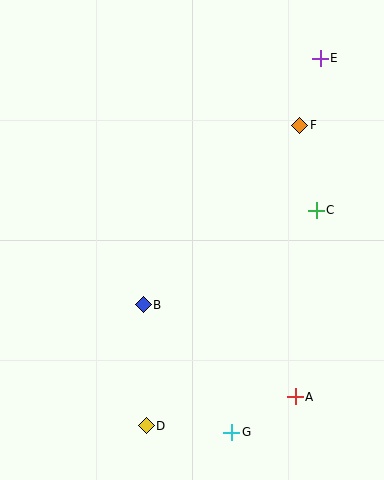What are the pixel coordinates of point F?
Point F is at (300, 125).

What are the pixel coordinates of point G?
Point G is at (232, 432).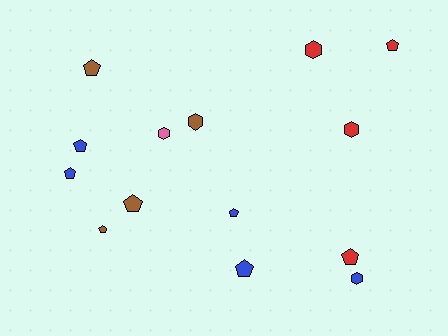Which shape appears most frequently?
Pentagon, with 9 objects.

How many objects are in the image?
There are 14 objects.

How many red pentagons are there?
There are 2 red pentagons.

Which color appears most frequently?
Blue, with 5 objects.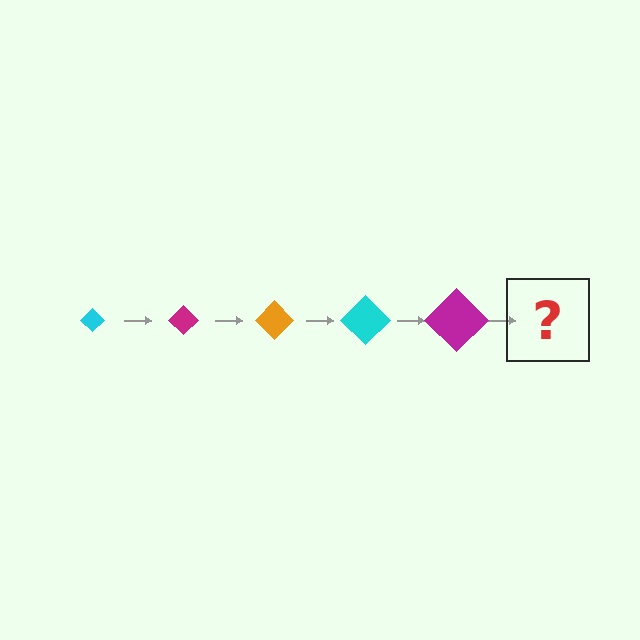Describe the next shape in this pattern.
It should be an orange diamond, larger than the previous one.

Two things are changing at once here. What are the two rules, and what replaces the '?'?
The two rules are that the diamond grows larger each step and the color cycles through cyan, magenta, and orange. The '?' should be an orange diamond, larger than the previous one.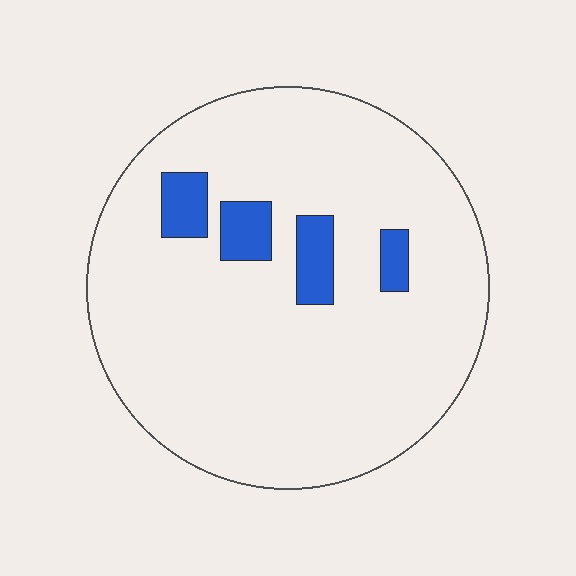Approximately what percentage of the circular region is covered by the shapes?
Approximately 10%.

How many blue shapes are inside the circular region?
4.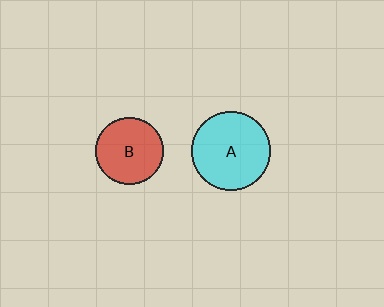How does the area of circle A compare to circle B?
Approximately 1.4 times.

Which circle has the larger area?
Circle A (cyan).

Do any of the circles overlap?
No, none of the circles overlap.